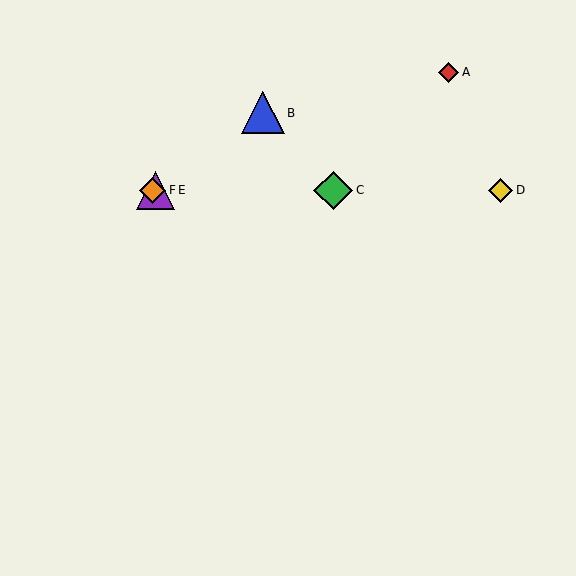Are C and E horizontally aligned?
Yes, both are at y≈190.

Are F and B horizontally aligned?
No, F is at y≈190 and B is at y≈113.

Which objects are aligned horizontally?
Objects C, D, E, F are aligned horizontally.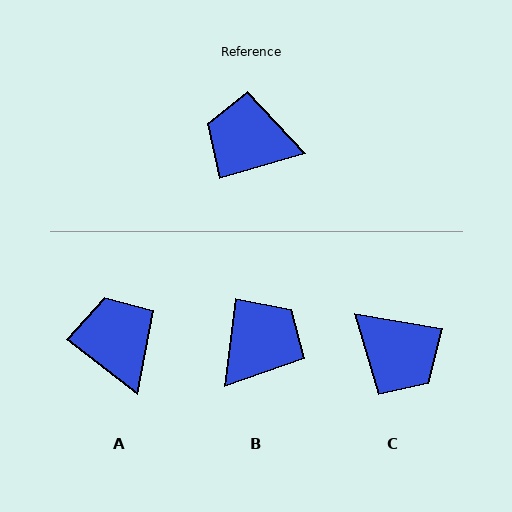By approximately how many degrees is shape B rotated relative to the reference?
Approximately 114 degrees clockwise.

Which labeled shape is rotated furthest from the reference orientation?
C, about 153 degrees away.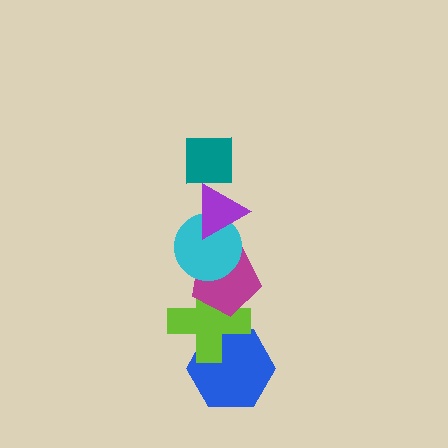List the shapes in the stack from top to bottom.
From top to bottom: the teal square, the purple triangle, the cyan circle, the magenta pentagon, the lime cross, the blue hexagon.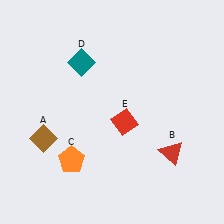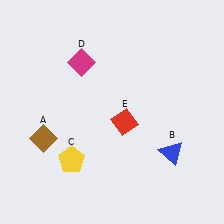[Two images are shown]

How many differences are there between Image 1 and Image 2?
There are 3 differences between the two images.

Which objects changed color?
B changed from red to blue. C changed from orange to yellow. D changed from teal to magenta.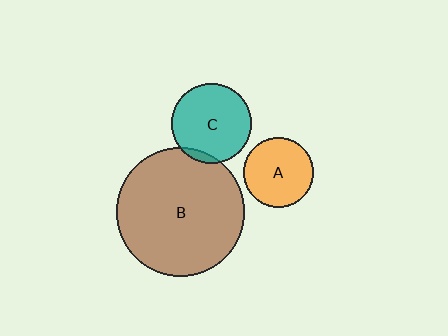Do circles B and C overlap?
Yes.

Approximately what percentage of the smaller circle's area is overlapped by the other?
Approximately 5%.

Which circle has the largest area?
Circle B (brown).